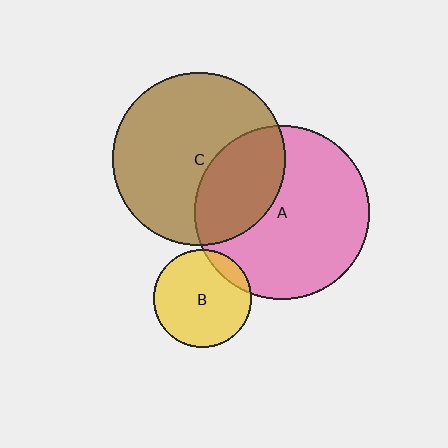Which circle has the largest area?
Circle A (pink).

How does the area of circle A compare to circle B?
Approximately 3.2 times.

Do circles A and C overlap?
Yes.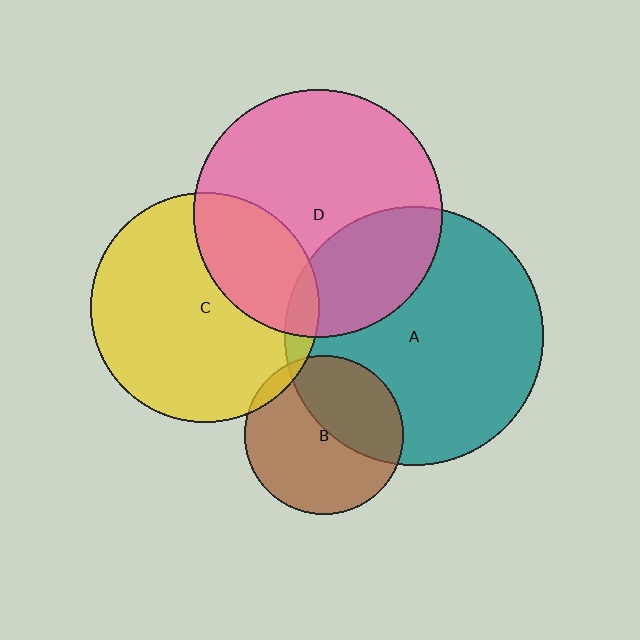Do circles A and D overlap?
Yes.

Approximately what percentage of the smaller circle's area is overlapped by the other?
Approximately 30%.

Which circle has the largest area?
Circle A (teal).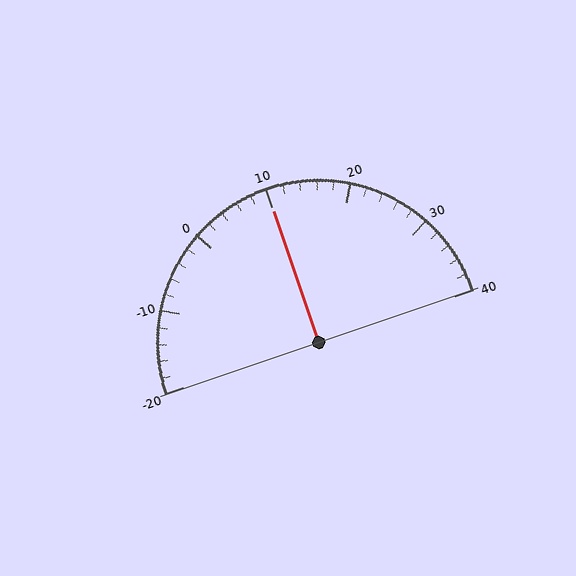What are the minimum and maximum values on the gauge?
The gauge ranges from -20 to 40.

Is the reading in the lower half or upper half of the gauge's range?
The reading is in the upper half of the range (-20 to 40).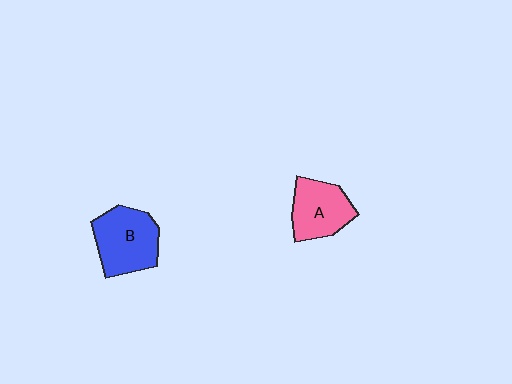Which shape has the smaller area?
Shape A (pink).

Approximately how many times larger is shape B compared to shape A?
Approximately 1.2 times.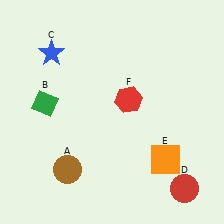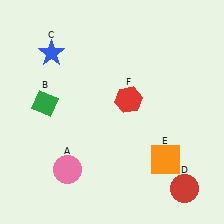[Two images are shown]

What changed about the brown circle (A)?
In Image 1, A is brown. In Image 2, it changed to pink.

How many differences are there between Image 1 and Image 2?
There is 1 difference between the two images.